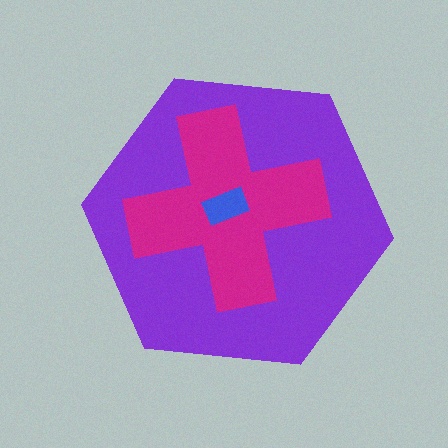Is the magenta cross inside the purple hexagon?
Yes.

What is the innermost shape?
The blue rectangle.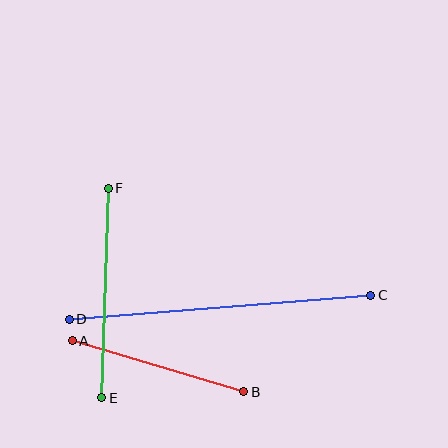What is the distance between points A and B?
The distance is approximately 179 pixels.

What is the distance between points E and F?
The distance is approximately 209 pixels.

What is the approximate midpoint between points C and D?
The midpoint is at approximately (220, 307) pixels.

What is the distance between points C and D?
The distance is approximately 303 pixels.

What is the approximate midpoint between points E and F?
The midpoint is at approximately (105, 293) pixels.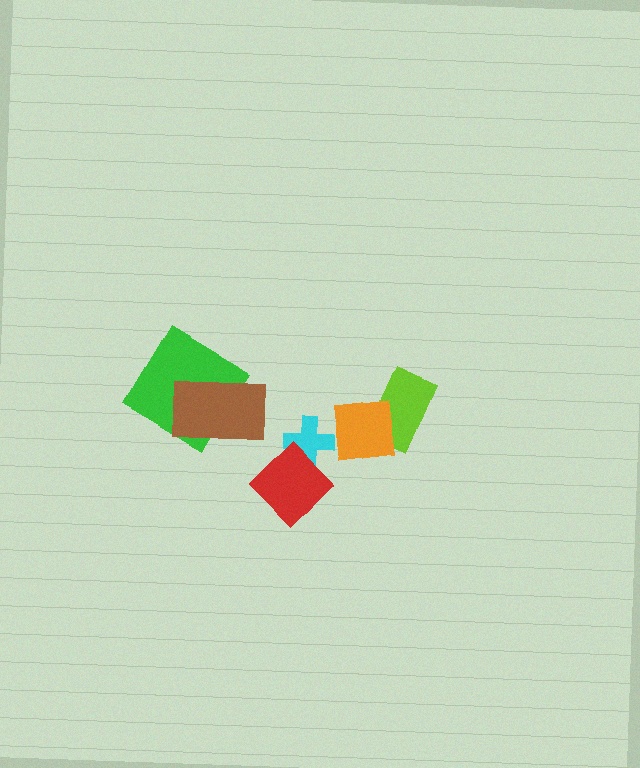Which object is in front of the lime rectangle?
The orange square is in front of the lime rectangle.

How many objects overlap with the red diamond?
1 object overlaps with the red diamond.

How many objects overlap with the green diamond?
1 object overlaps with the green diamond.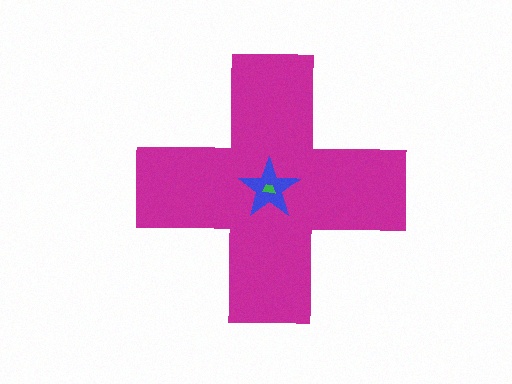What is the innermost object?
The green trapezoid.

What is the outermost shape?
The magenta cross.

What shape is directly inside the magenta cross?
The blue star.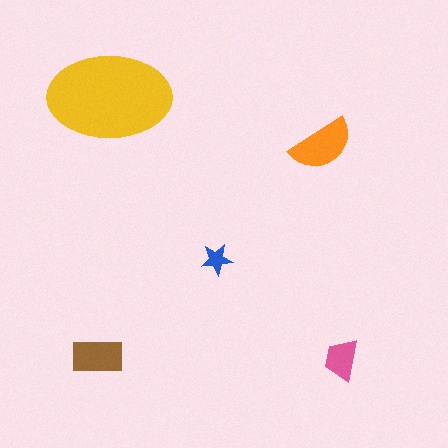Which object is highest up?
The yellow ellipse is topmost.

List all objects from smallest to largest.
The blue star, the pink trapezoid, the brown rectangle, the orange semicircle, the yellow ellipse.